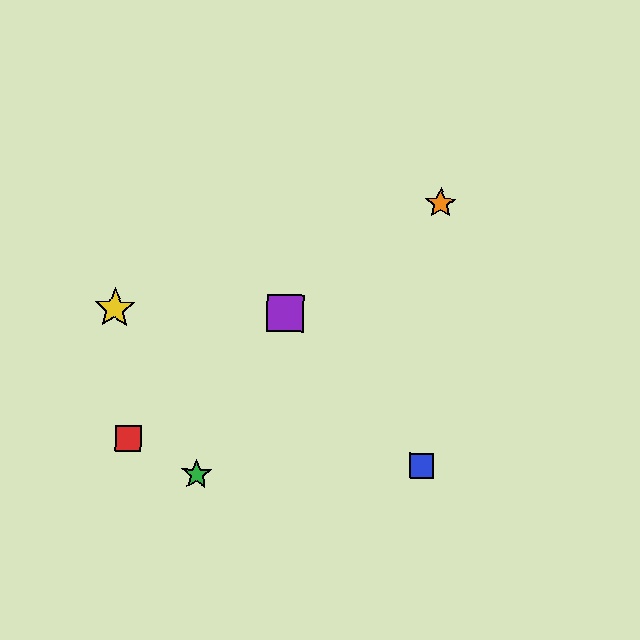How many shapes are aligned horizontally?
2 shapes (the yellow star, the purple square) are aligned horizontally.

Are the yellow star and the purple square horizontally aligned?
Yes, both are at y≈309.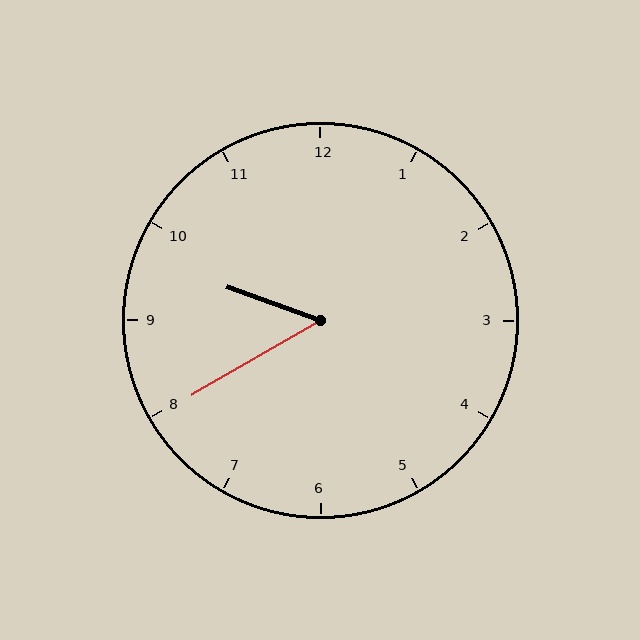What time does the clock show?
9:40.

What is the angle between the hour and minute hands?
Approximately 50 degrees.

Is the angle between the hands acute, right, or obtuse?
It is acute.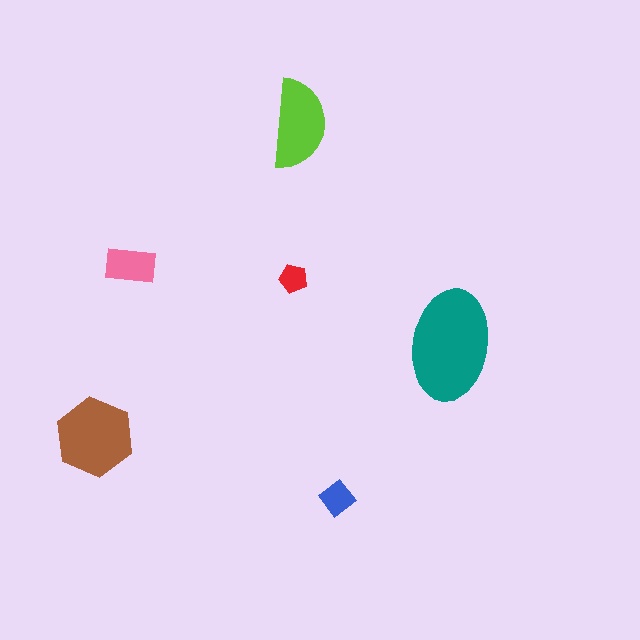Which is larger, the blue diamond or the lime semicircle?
The lime semicircle.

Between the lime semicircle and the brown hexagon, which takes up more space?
The brown hexagon.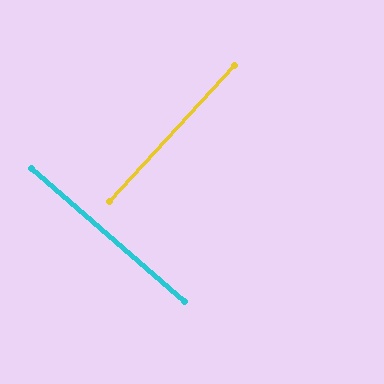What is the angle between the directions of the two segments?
Approximately 88 degrees.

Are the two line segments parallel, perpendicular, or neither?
Perpendicular — they meet at approximately 88°.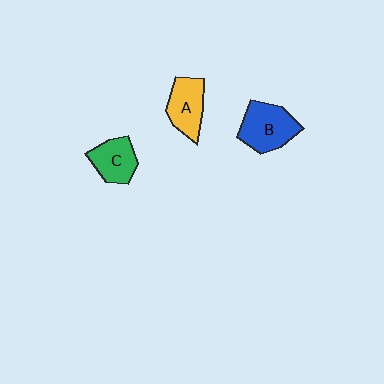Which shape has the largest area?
Shape B (blue).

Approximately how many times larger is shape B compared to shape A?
Approximately 1.2 times.